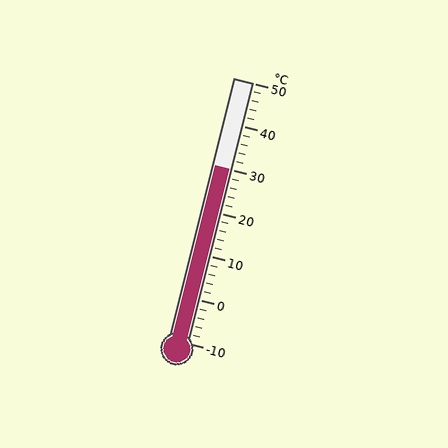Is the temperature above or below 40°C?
The temperature is below 40°C.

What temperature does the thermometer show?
The thermometer shows approximately 30°C.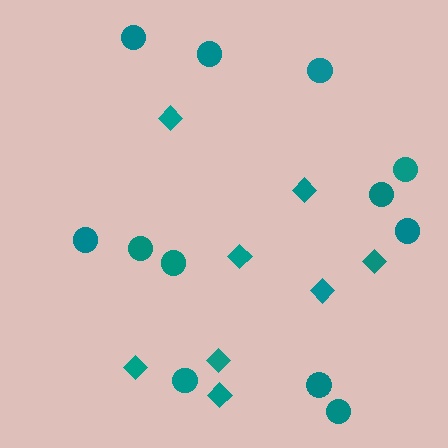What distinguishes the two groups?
There are 2 groups: one group of diamonds (8) and one group of circles (12).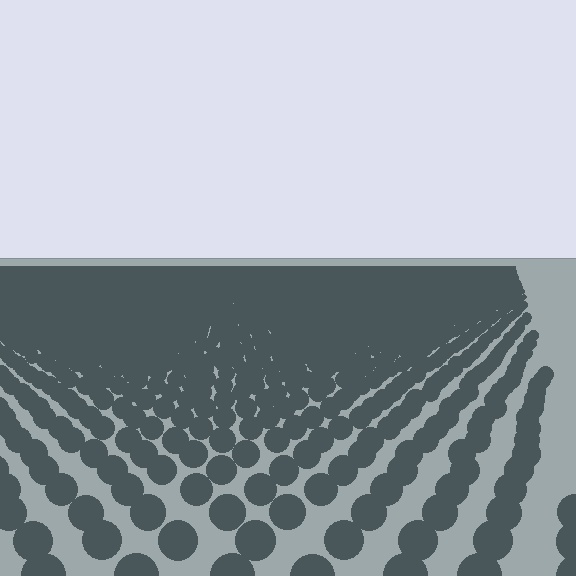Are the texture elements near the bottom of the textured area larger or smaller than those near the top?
Larger. Near the bottom, elements are closer to the viewer and appear at a bigger on-screen size.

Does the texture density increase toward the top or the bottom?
Density increases toward the top.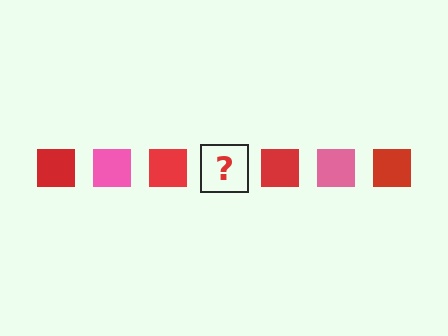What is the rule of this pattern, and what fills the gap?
The rule is that the pattern cycles through red, pink squares. The gap should be filled with a pink square.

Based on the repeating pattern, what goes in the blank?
The blank should be a pink square.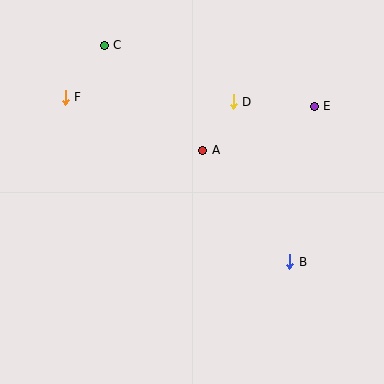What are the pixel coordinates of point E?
Point E is at (314, 106).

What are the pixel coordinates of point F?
Point F is at (65, 97).